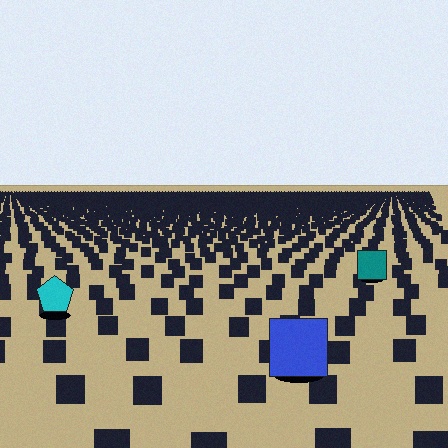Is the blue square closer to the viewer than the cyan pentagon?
Yes. The blue square is closer — you can tell from the texture gradient: the ground texture is coarser near it.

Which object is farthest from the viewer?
The teal square is farthest from the viewer. It appears smaller and the ground texture around it is denser.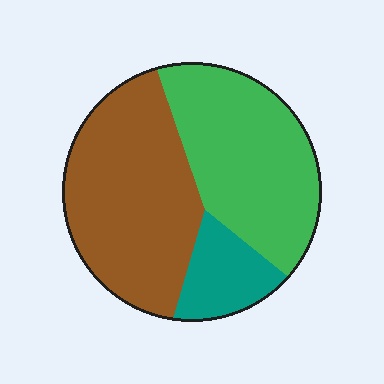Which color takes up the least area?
Teal, at roughly 15%.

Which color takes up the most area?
Brown, at roughly 45%.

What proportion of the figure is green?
Green covers roughly 40% of the figure.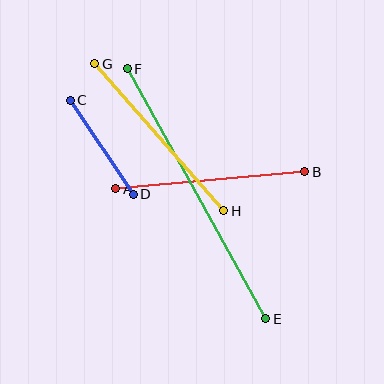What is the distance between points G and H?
The distance is approximately 195 pixels.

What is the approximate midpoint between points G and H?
The midpoint is at approximately (159, 137) pixels.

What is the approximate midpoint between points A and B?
The midpoint is at approximately (210, 180) pixels.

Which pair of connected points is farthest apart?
Points E and F are farthest apart.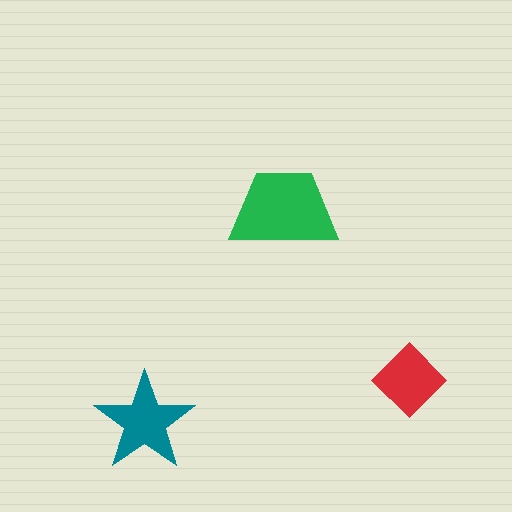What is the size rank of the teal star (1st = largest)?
2nd.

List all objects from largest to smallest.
The green trapezoid, the teal star, the red diamond.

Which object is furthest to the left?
The teal star is leftmost.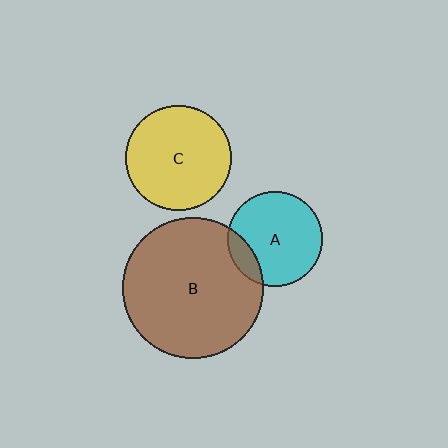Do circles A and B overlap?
Yes.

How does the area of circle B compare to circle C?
Approximately 1.8 times.